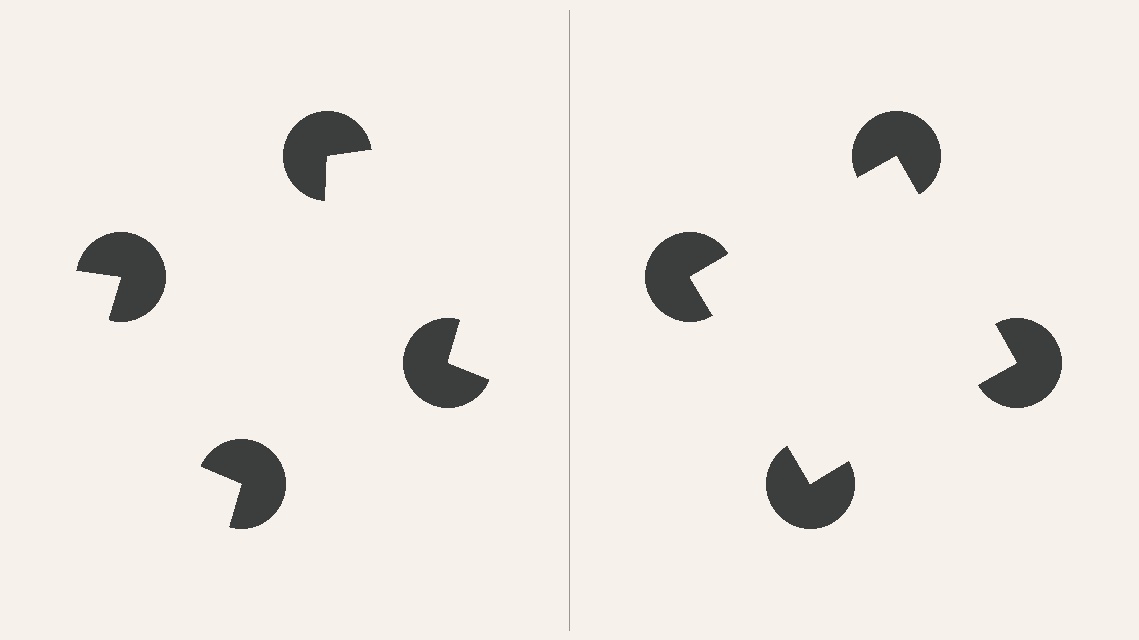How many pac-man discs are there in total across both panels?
8 — 4 on each side.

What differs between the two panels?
The pac-man discs are positioned identically on both sides; only the wedge orientations differ. On the right they align to a square; on the left they are misaligned.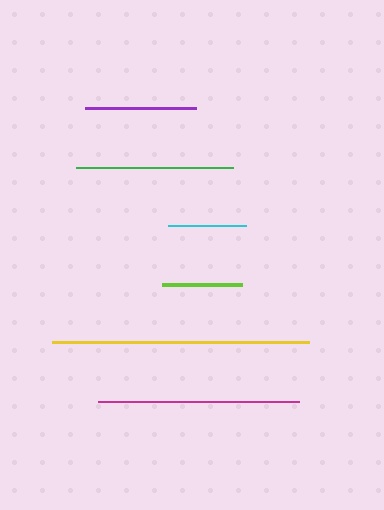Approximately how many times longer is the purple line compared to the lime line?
The purple line is approximately 1.4 times the length of the lime line.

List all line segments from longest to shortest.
From longest to shortest: yellow, magenta, green, purple, lime, cyan.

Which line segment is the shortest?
The cyan line is the shortest at approximately 78 pixels.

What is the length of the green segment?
The green segment is approximately 157 pixels long.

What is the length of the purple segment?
The purple segment is approximately 112 pixels long.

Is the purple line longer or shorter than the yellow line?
The yellow line is longer than the purple line.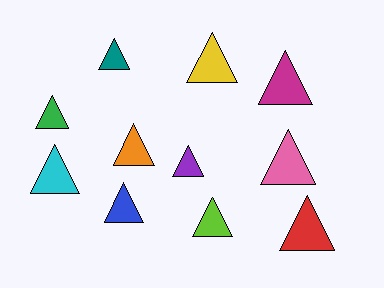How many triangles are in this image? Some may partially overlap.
There are 11 triangles.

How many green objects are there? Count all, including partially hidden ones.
There is 1 green object.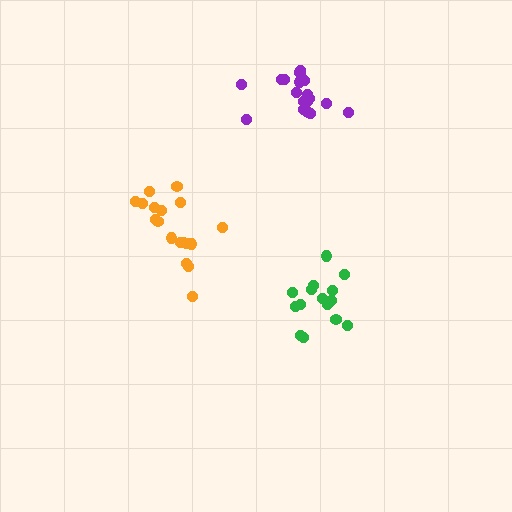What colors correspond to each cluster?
The clusters are colored: orange, purple, green.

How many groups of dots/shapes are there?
There are 3 groups.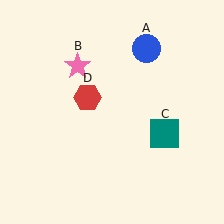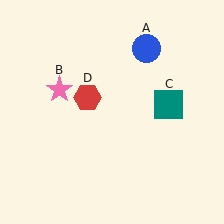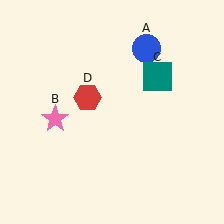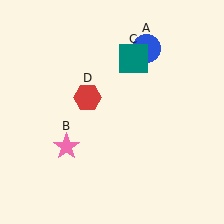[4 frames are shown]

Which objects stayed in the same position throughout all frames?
Blue circle (object A) and red hexagon (object D) remained stationary.